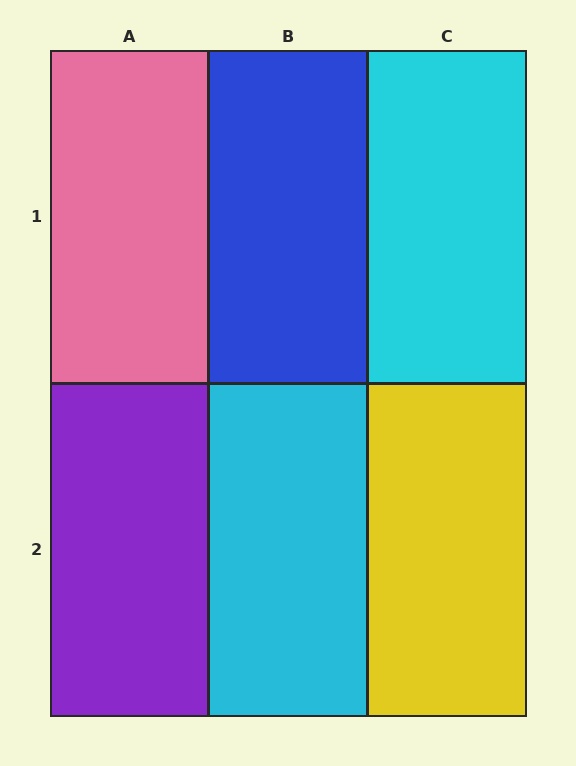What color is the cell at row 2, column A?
Purple.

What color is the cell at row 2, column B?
Cyan.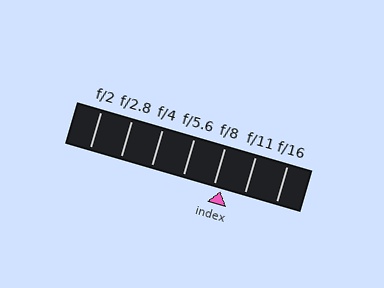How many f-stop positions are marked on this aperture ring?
There are 7 f-stop positions marked.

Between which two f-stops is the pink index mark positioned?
The index mark is between f/8 and f/11.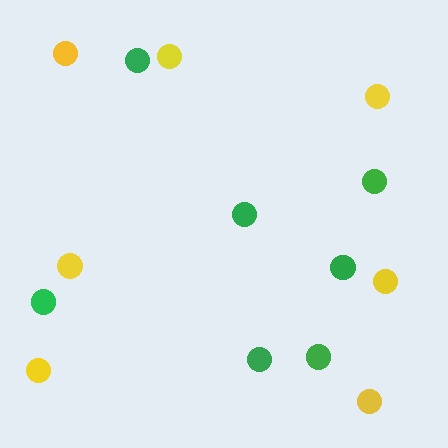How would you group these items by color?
There are 2 groups: one group of green circles (7) and one group of yellow circles (7).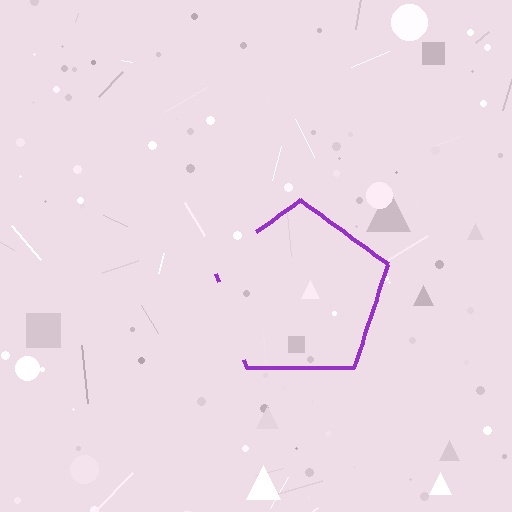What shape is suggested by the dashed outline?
The dashed outline suggests a pentagon.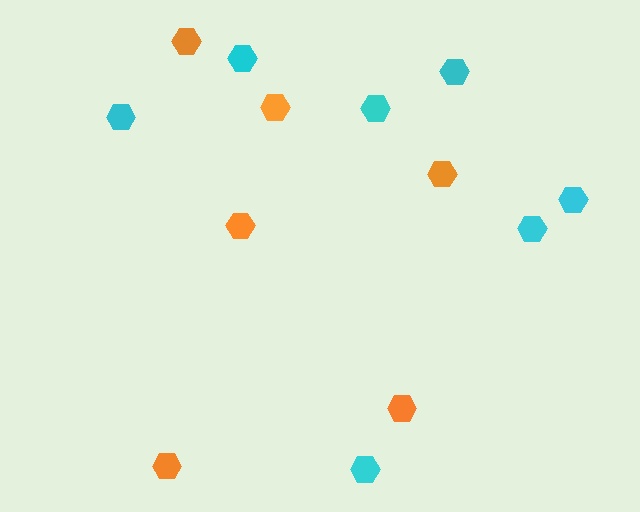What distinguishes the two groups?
There are 2 groups: one group of cyan hexagons (7) and one group of orange hexagons (6).